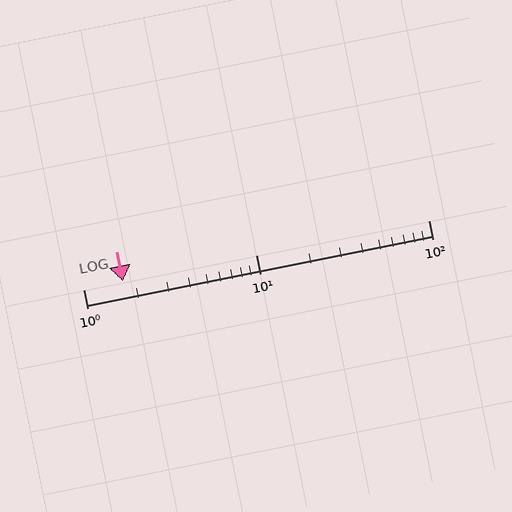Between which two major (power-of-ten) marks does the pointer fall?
The pointer is between 1 and 10.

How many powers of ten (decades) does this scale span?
The scale spans 2 decades, from 1 to 100.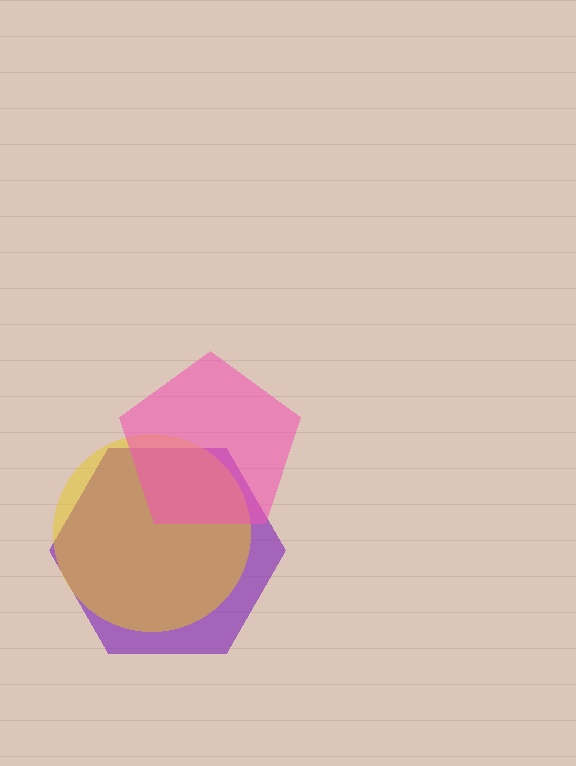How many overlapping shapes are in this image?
There are 3 overlapping shapes in the image.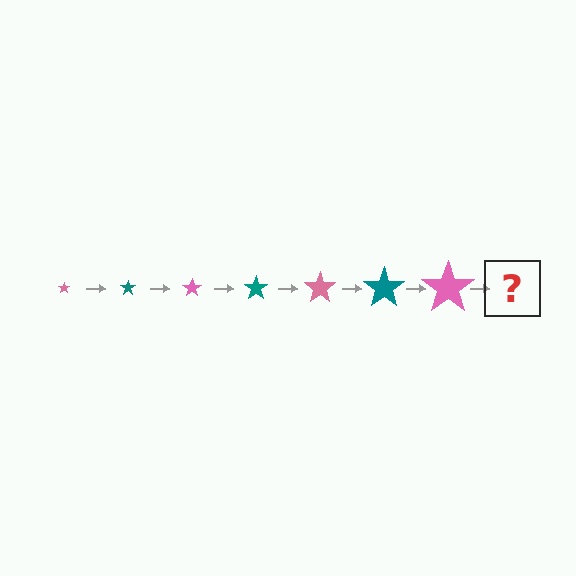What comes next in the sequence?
The next element should be a teal star, larger than the previous one.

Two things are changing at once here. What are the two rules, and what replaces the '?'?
The two rules are that the star grows larger each step and the color cycles through pink and teal. The '?' should be a teal star, larger than the previous one.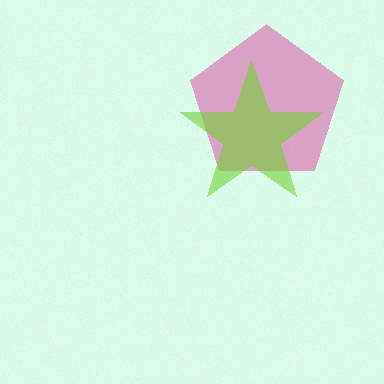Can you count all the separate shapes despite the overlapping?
Yes, there are 2 separate shapes.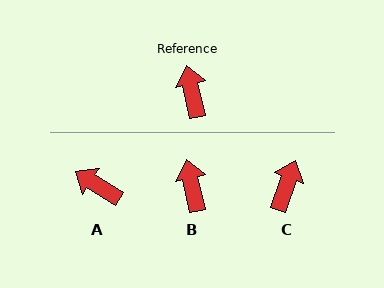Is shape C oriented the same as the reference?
No, it is off by about 32 degrees.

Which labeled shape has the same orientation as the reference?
B.